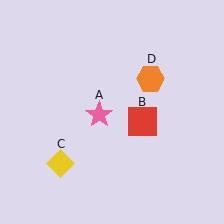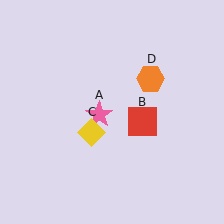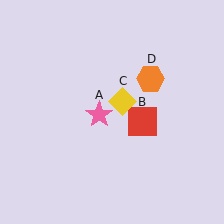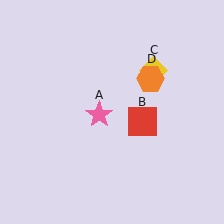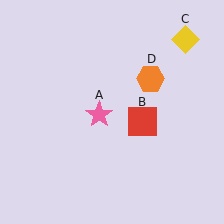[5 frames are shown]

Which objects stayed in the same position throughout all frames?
Pink star (object A) and red square (object B) and orange hexagon (object D) remained stationary.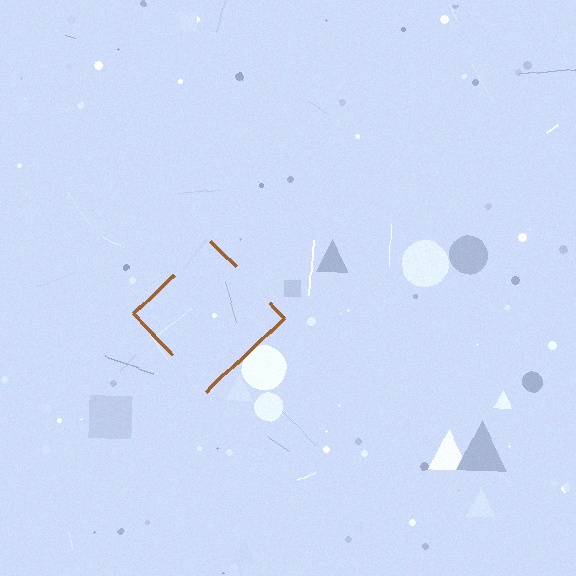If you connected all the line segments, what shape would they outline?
They would outline a diamond.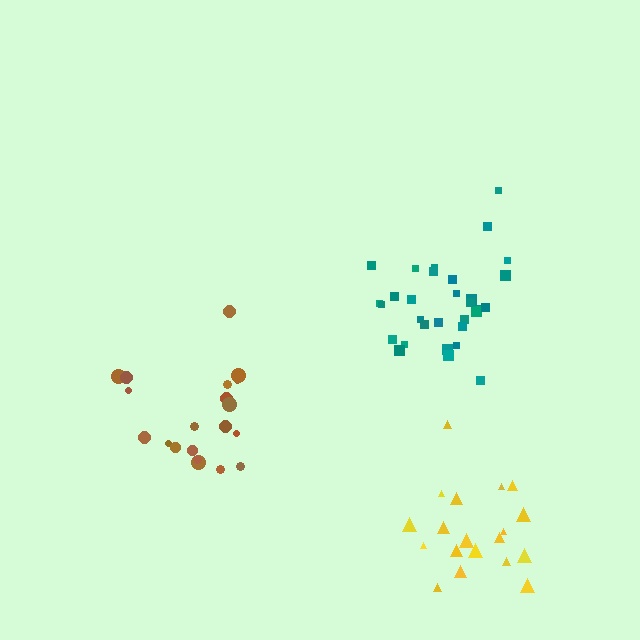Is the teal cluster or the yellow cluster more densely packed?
Teal.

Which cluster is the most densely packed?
Teal.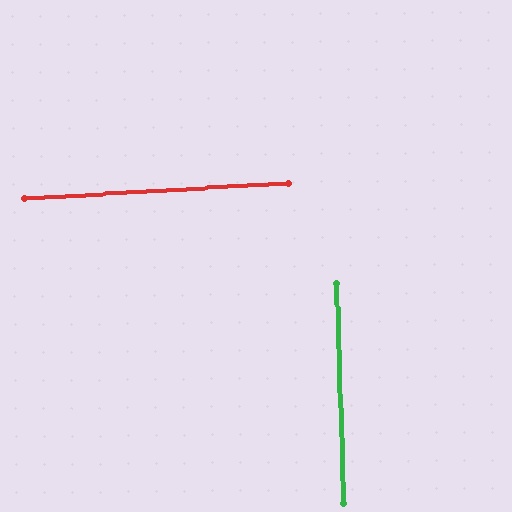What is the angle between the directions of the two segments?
Approximately 88 degrees.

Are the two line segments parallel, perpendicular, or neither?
Perpendicular — they meet at approximately 88°.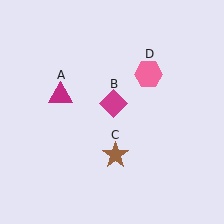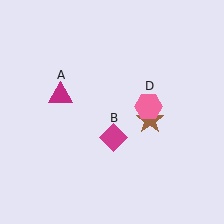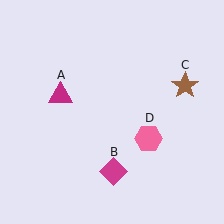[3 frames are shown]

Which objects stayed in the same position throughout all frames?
Magenta triangle (object A) remained stationary.